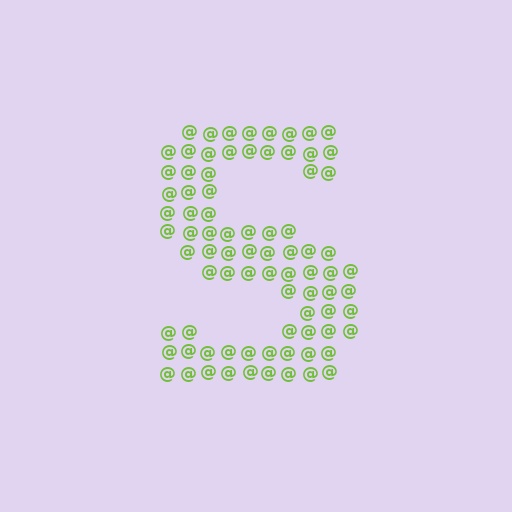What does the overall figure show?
The overall figure shows the letter S.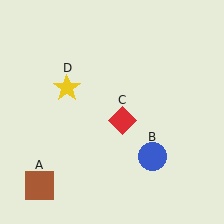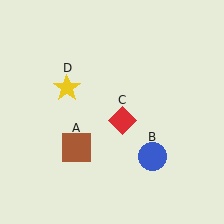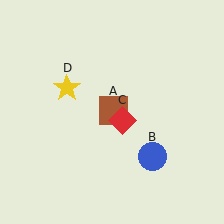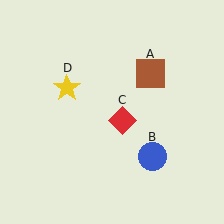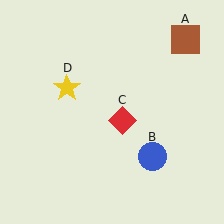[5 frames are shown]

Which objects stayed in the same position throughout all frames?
Blue circle (object B) and red diamond (object C) and yellow star (object D) remained stationary.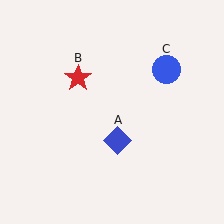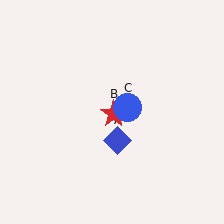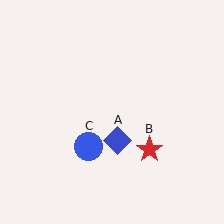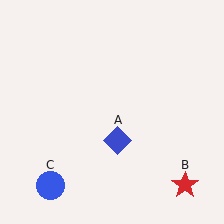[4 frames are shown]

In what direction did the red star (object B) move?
The red star (object B) moved down and to the right.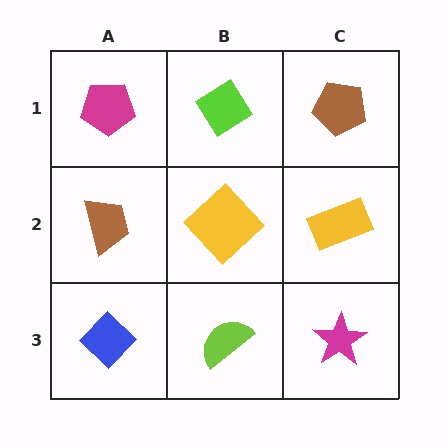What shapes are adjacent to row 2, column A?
A magenta pentagon (row 1, column A), a blue diamond (row 3, column A), a yellow diamond (row 2, column B).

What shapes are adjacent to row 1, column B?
A yellow diamond (row 2, column B), a magenta pentagon (row 1, column A), a brown pentagon (row 1, column C).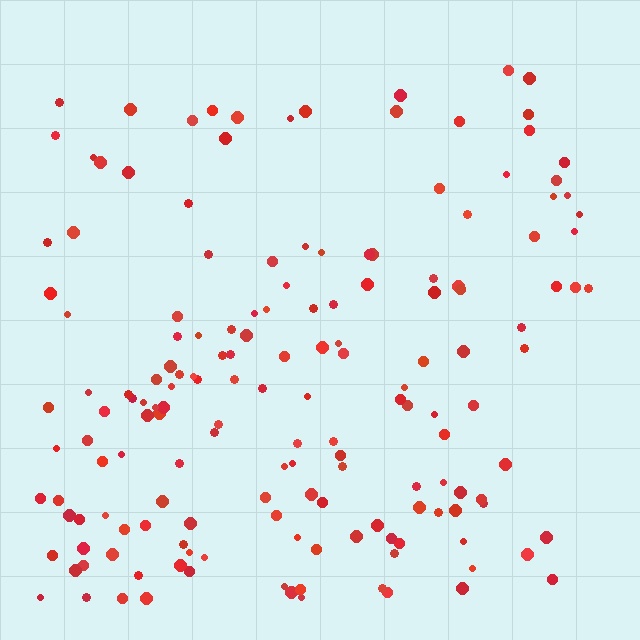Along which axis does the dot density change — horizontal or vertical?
Vertical.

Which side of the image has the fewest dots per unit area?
The top.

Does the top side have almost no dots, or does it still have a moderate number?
Still a moderate number, just noticeably fewer than the bottom.